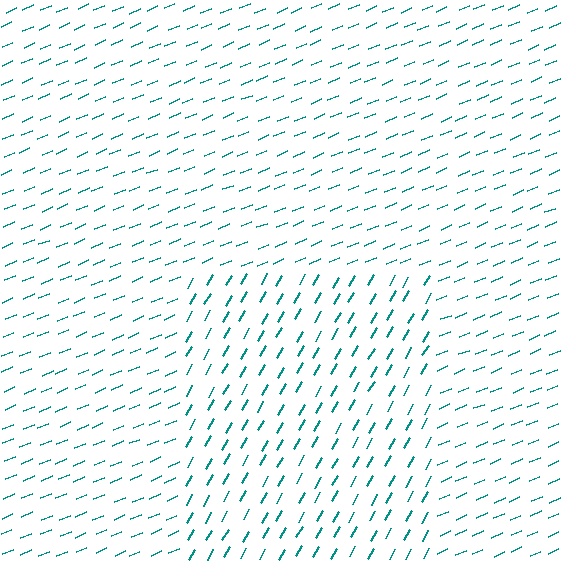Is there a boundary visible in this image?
Yes, there is a texture boundary formed by a change in line orientation.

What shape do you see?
I see a rectangle.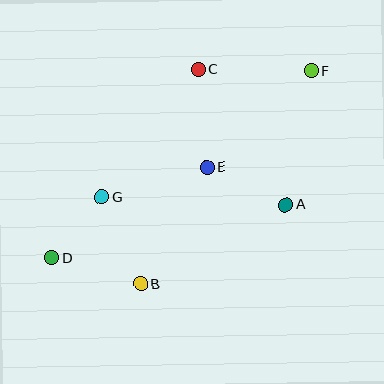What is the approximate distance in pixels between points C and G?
The distance between C and G is approximately 161 pixels.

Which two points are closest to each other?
Points D and G are closest to each other.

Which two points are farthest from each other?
Points D and F are farthest from each other.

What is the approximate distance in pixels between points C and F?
The distance between C and F is approximately 113 pixels.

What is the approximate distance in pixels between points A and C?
The distance between A and C is approximately 162 pixels.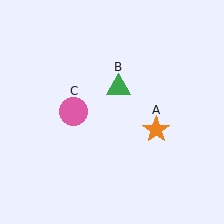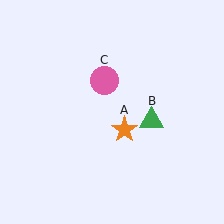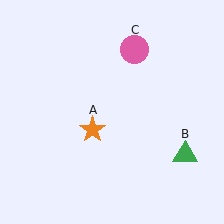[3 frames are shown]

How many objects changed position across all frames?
3 objects changed position: orange star (object A), green triangle (object B), pink circle (object C).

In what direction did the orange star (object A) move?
The orange star (object A) moved left.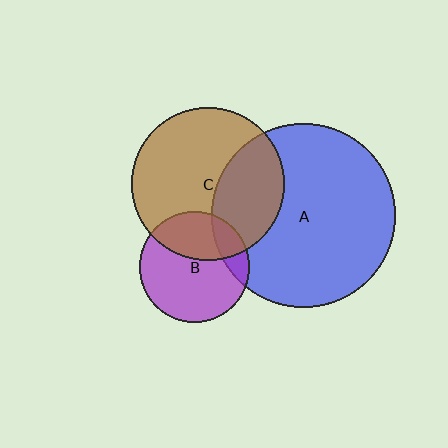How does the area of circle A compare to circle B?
Approximately 2.8 times.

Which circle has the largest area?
Circle A (blue).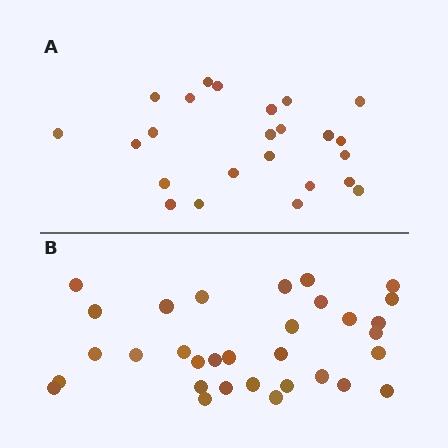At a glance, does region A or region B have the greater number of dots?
Region B (the bottom region) has more dots.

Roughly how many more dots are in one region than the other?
Region B has roughly 8 or so more dots than region A.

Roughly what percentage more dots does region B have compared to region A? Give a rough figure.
About 35% more.